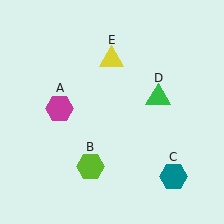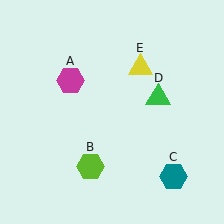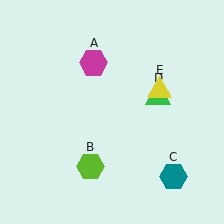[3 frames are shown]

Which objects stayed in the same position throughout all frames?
Lime hexagon (object B) and teal hexagon (object C) and green triangle (object D) remained stationary.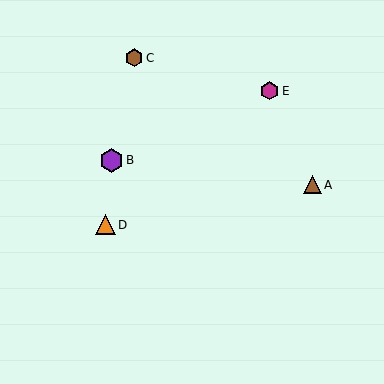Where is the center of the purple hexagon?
The center of the purple hexagon is at (112, 160).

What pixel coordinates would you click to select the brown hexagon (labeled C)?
Click at (134, 58) to select the brown hexagon C.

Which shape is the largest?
The purple hexagon (labeled B) is the largest.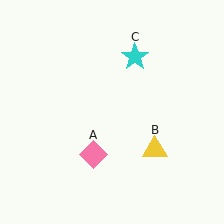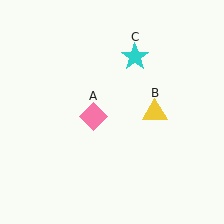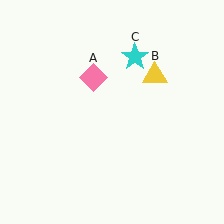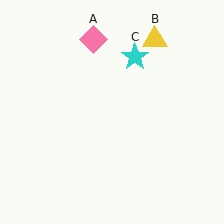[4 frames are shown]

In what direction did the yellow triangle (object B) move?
The yellow triangle (object B) moved up.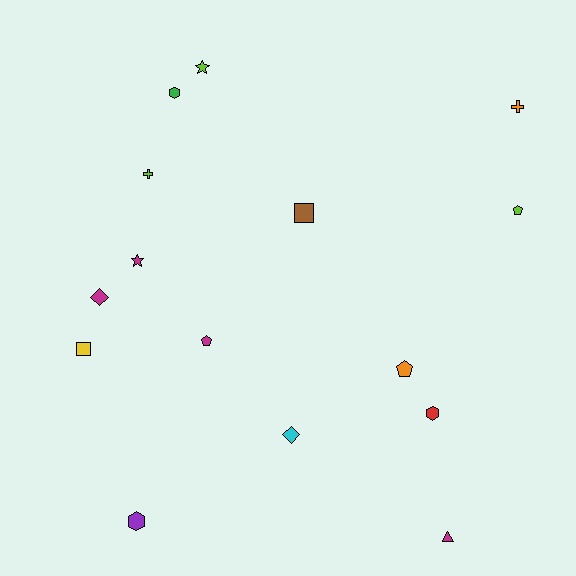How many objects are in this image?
There are 15 objects.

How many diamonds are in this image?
There are 2 diamonds.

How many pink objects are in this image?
There are no pink objects.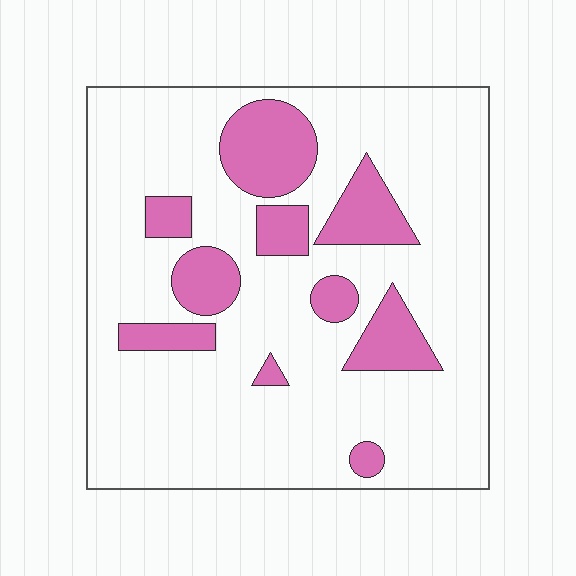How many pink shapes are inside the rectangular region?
10.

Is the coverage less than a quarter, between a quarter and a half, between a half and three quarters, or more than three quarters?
Less than a quarter.